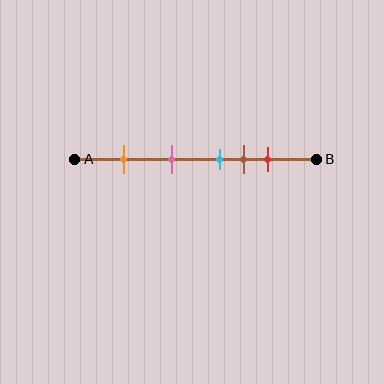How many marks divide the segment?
There are 5 marks dividing the segment.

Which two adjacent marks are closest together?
The cyan and brown marks are the closest adjacent pair.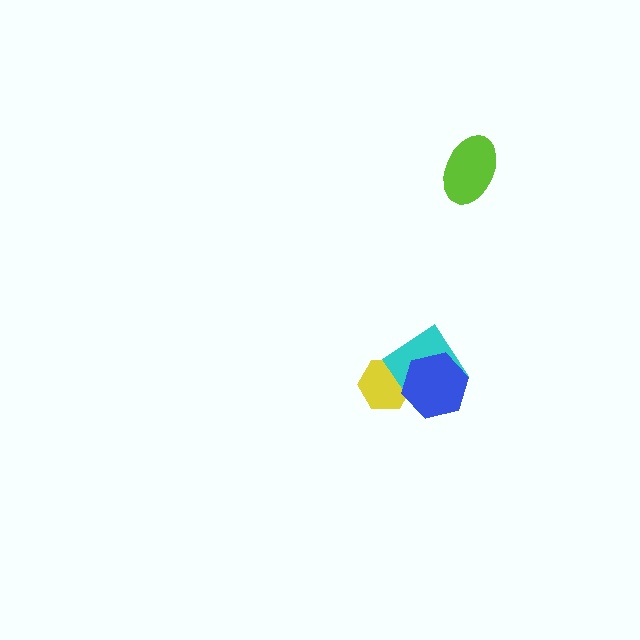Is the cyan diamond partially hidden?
Yes, it is partially covered by another shape.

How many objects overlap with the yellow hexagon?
2 objects overlap with the yellow hexagon.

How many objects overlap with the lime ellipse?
0 objects overlap with the lime ellipse.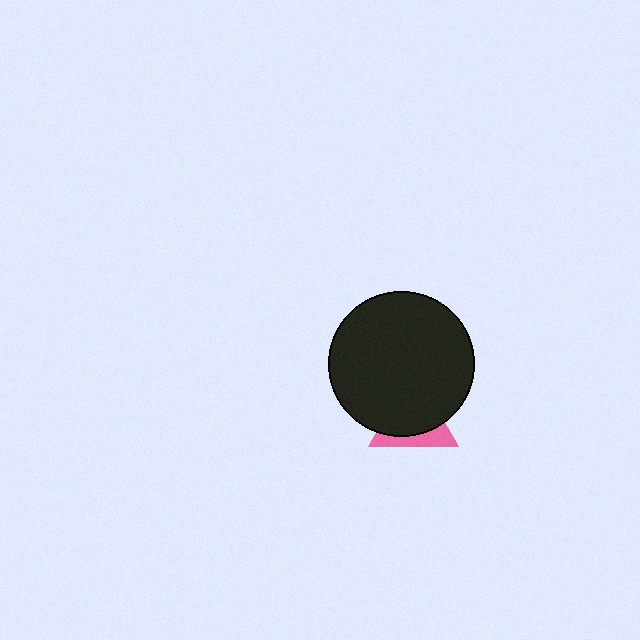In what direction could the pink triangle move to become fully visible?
The pink triangle could move down. That would shift it out from behind the black circle entirely.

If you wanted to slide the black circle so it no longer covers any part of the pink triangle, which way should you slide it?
Slide it up — that is the most direct way to separate the two shapes.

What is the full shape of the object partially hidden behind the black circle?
The partially hidden object is a pink triangle.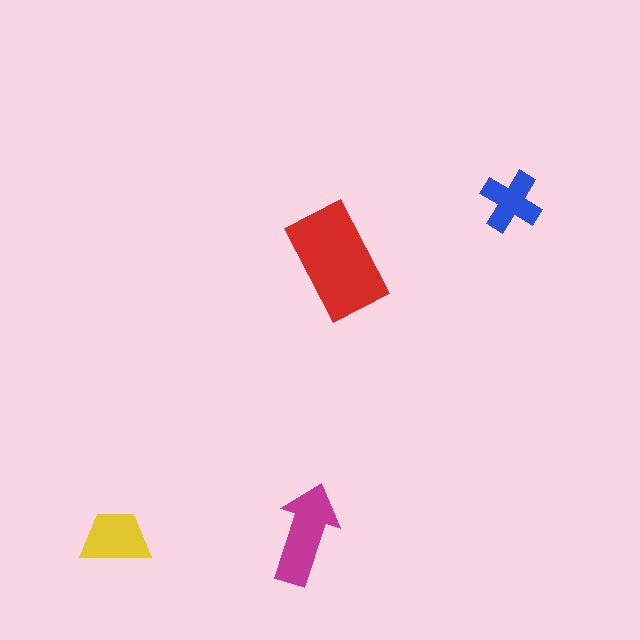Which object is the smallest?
The blue cross.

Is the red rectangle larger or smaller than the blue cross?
Larger.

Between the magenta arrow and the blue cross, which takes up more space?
The magenta arrow.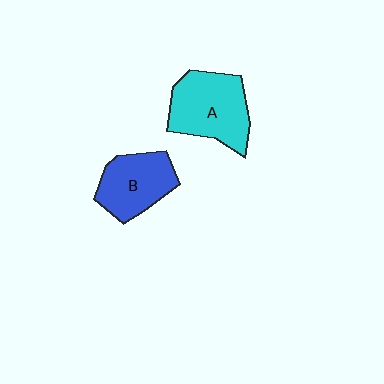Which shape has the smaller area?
Shape B (blue).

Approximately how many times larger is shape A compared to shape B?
Approximately 1.3 times.